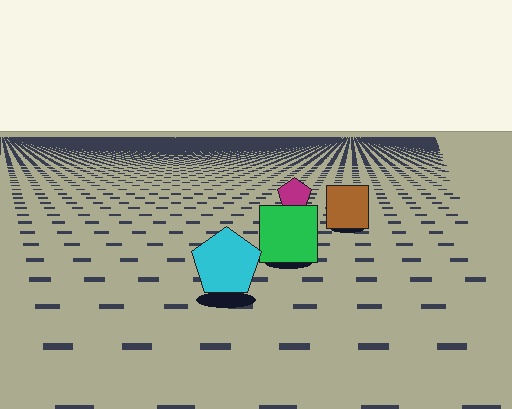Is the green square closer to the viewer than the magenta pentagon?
Yes. The green square is closer — you can tell from the texture gradient: the ground texture is coarser near it.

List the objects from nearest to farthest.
From nearest to farthest: the cyan pentagon, the green square, the brown square, the magenta pentagon.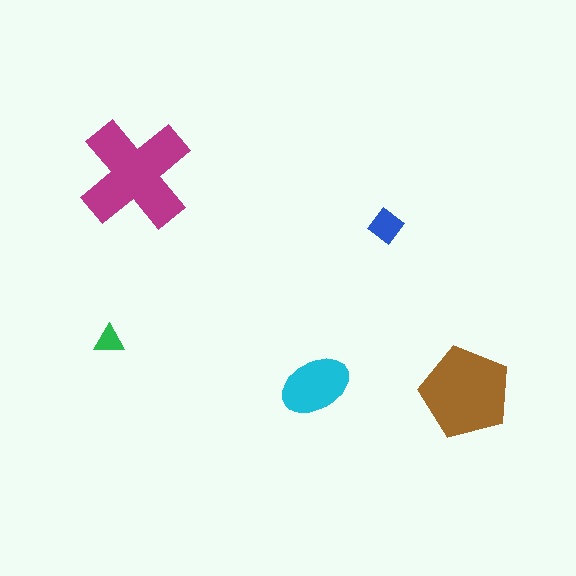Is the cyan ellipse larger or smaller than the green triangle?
Larger.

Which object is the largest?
The magenta cross.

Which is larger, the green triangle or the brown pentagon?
The brown pentagon.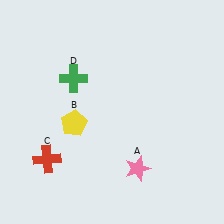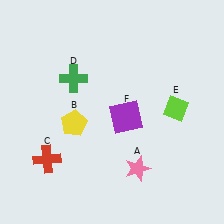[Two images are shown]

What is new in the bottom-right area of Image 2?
A purple square (F) was added in the bottom-right area of Image 2.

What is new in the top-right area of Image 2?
A lime diamond (E) was added in the top-right area of Image 2.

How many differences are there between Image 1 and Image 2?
There are 2 differences between the two images.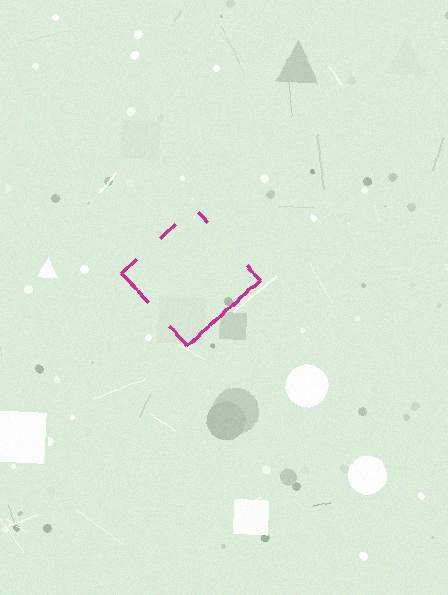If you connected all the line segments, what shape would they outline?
They would outline a diamond.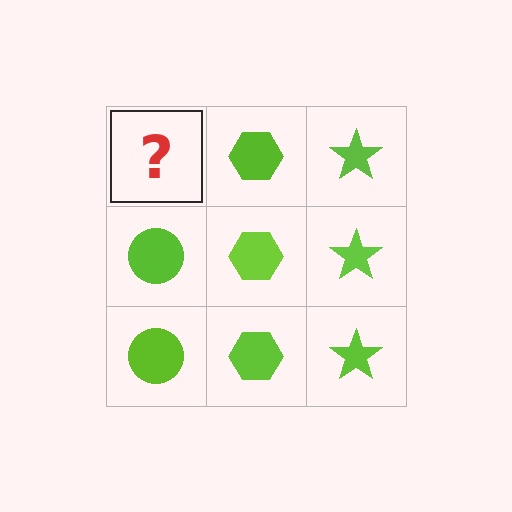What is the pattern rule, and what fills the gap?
The rule is that each column has a consistent shape. The gap should be filled with a lime circle.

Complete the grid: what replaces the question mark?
The question mark should be replaced with a lime circle.